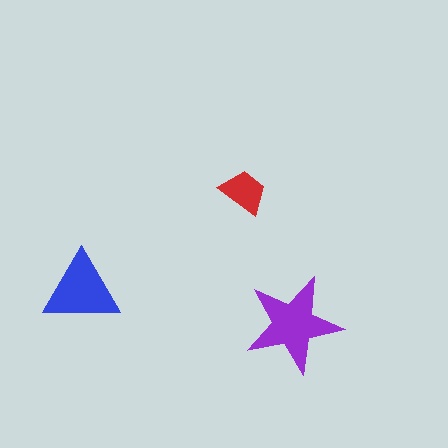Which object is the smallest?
The red trapezoid.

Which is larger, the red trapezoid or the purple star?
The purple star.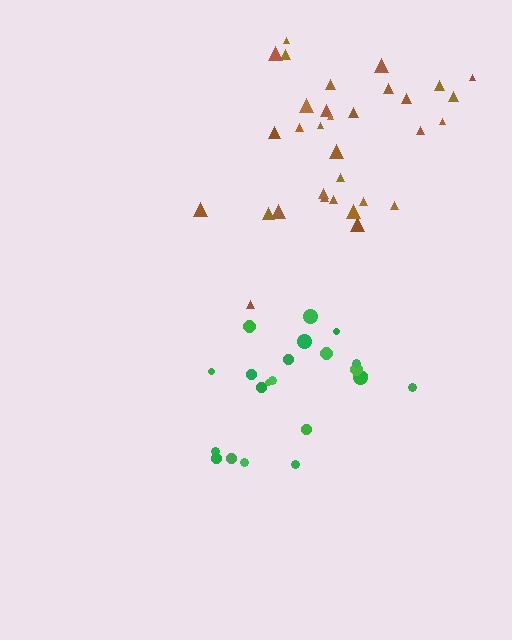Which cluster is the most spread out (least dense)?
Brown.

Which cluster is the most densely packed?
Green.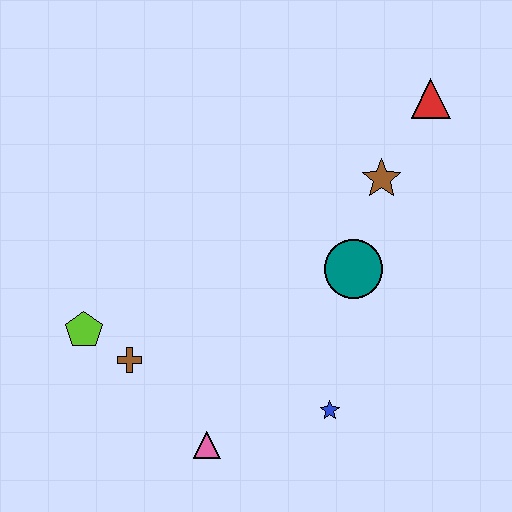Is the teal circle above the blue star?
Yes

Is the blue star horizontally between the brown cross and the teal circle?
Yes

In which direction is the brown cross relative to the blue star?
The brown cross is to the left of the blue star.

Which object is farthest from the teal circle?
The lime pentagon is farthest from the teal circle.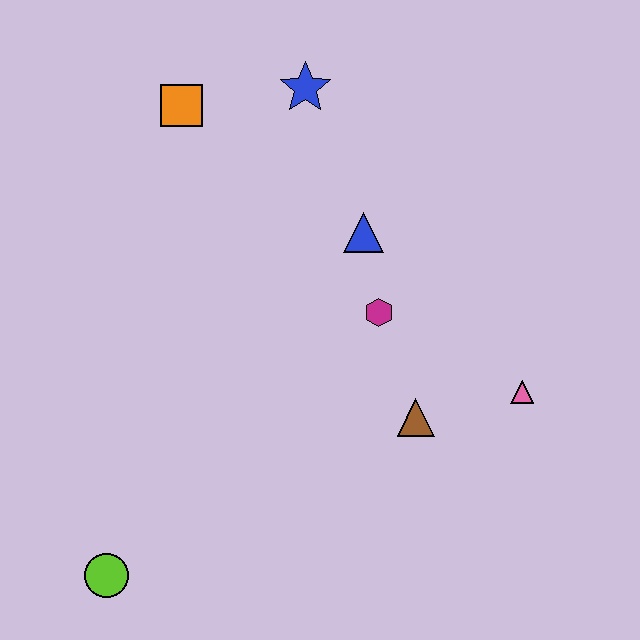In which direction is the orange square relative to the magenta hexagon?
The orange square is above the magenta hexagon.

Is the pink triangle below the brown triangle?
No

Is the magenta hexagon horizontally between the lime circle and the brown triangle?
Yes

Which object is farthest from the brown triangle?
The orange square is farthest from the brown triangle.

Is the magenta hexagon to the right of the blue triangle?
Yes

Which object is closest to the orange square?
The blue star is closest to the orange square.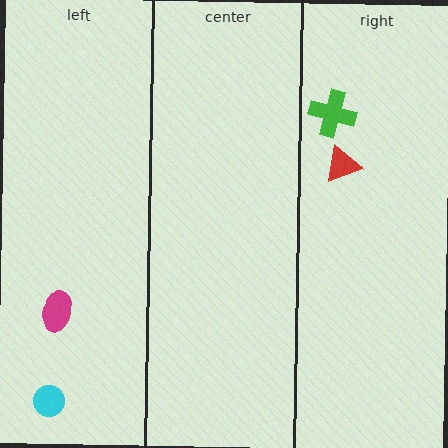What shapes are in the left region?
The cyan circle, the magenta ellipse.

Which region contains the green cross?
The right region.